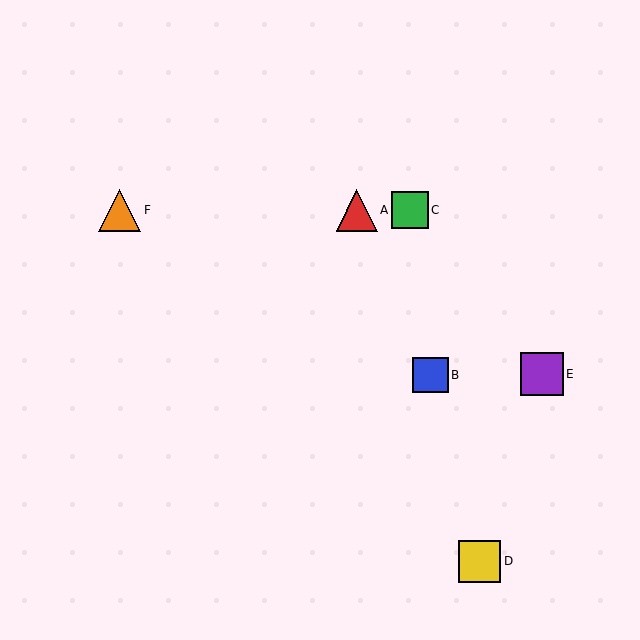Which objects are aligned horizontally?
Objects A, C, F are aligned horizontally.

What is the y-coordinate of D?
Object D is at y≈561.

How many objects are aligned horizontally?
3 objects (A, C, F) are aligned horizontally.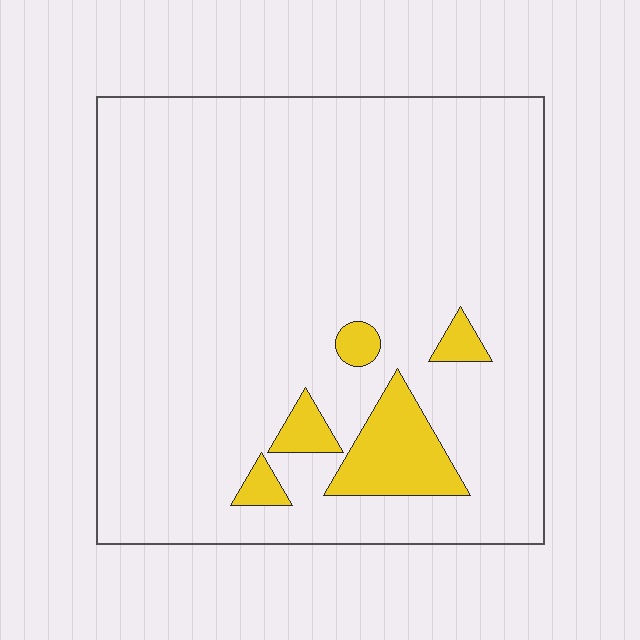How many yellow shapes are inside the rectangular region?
5.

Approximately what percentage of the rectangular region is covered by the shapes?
Approximately 10%.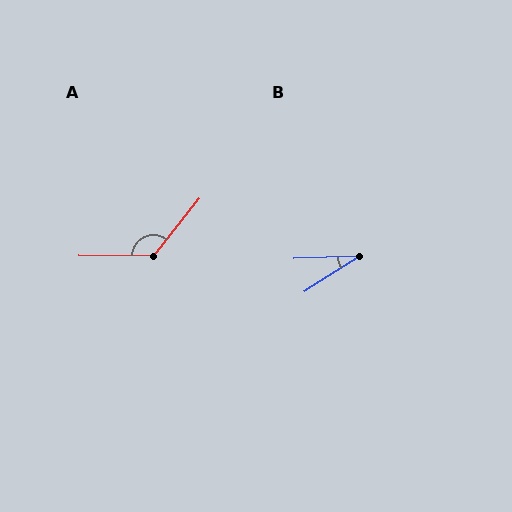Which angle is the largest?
A, at approximately 128 degrees.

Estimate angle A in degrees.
Approximately 128 degrees.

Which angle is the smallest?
B, at approximately 30 degrees.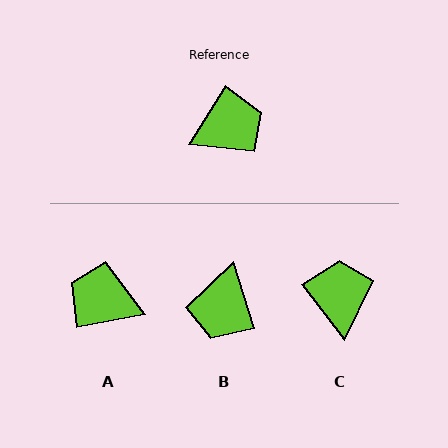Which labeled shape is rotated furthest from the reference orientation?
A, about 133 degrees away.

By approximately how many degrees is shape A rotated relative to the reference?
Approximately 133 degrees counter-clockwise.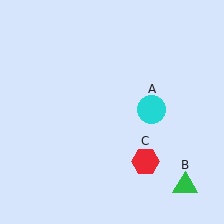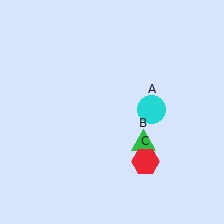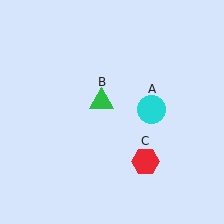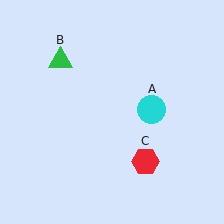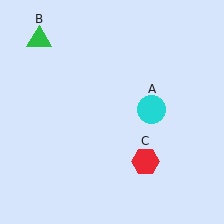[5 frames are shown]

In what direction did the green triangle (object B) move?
The green triangle (object B) moved up and to the left.